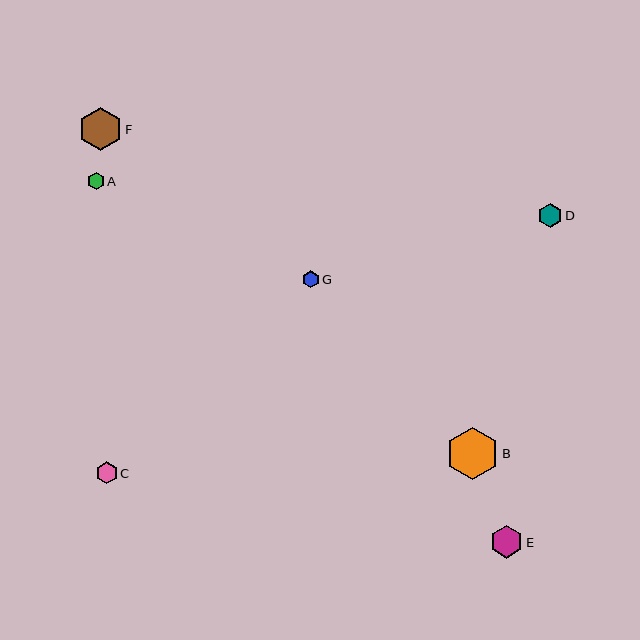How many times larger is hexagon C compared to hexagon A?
Hexagon C is approximately 1.3 times the size of hexagon A.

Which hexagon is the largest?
Hexagon B is the largest with a size of approximately 52 pixels.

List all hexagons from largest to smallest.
From largest to smallest: B, F, E, D, C, G, A.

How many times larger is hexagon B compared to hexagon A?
Hexagon B is approximately 3.1 times the size of hexagon A.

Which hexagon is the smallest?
Hexagon A is the smallest with a size of approximately 17 pixels.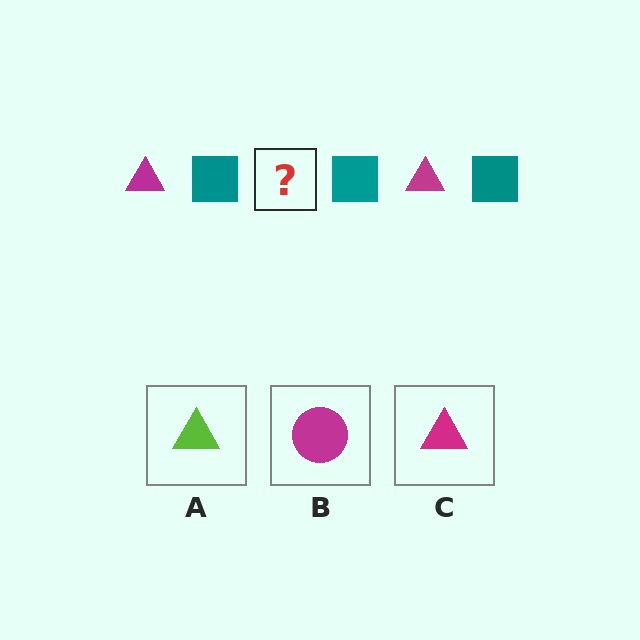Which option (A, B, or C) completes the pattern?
C.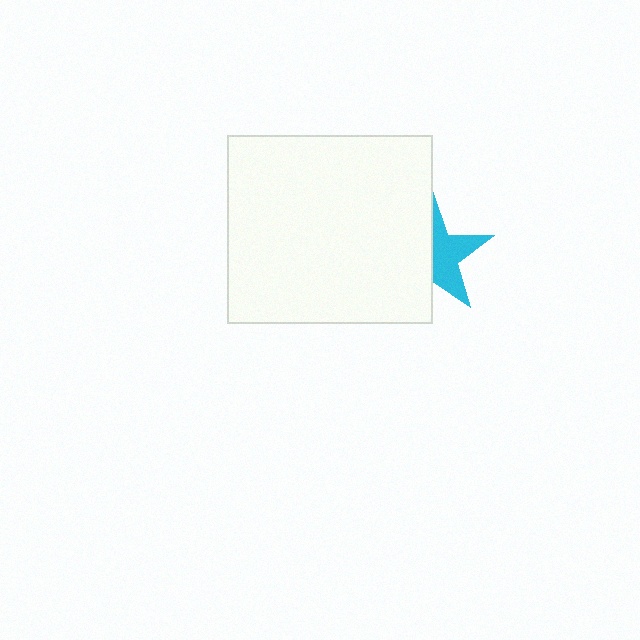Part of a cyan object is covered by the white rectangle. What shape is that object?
It is a star.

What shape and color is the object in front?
The object in front is a white rectangle.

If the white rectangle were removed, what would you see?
You would see the complete cyan star.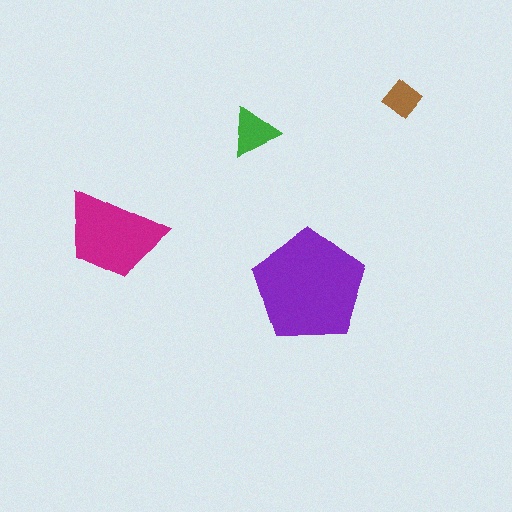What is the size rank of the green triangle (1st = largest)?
3rd.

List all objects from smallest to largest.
The brown diamond, the green triangle, the magenta trapezoid, the purple pentagon.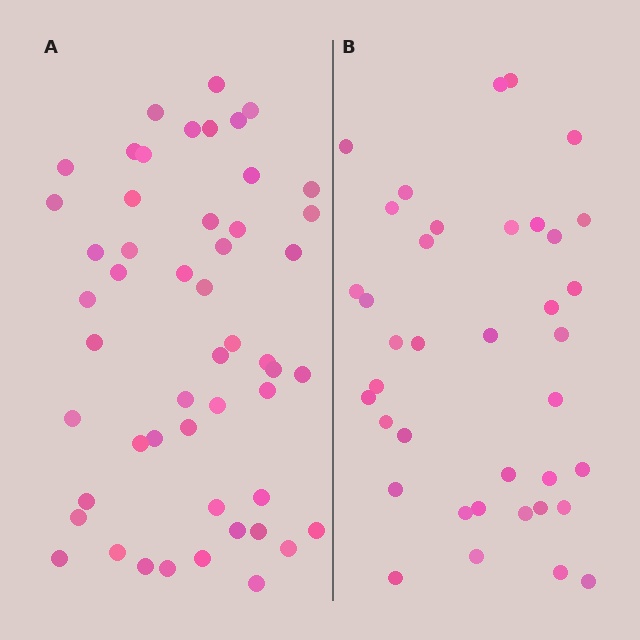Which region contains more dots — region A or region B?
Region A (the left region) has more dots.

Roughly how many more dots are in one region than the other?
Region A has approximately 15 more dots than region B.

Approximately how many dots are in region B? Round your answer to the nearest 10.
About 40 dots. (The exact count is 38, which rounds to 40.)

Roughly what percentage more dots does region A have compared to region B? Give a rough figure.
About 35% more.